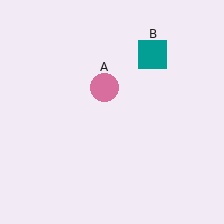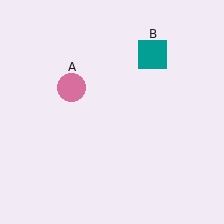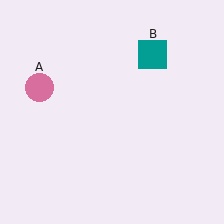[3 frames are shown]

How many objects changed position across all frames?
1 object changed position: pink circle (object A).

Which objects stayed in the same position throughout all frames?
Teal square (object B) remained stationary.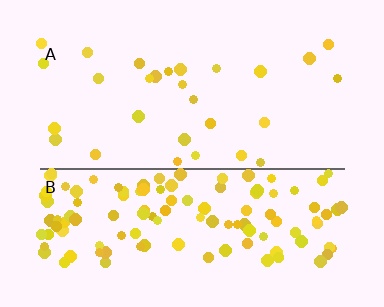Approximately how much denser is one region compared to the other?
Approximately 4.3× — region B over region A.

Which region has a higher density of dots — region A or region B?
B (the bottom).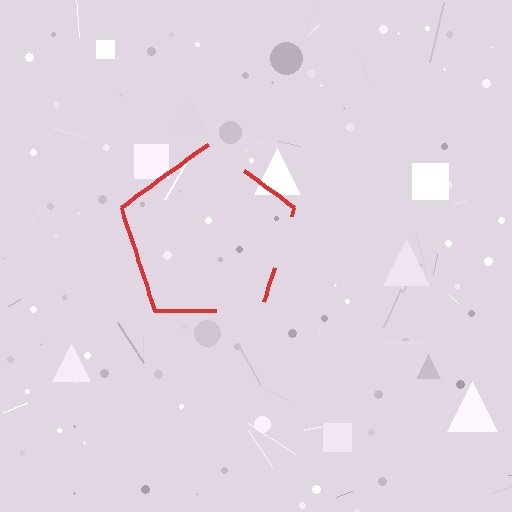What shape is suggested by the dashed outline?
The dashed outline suggests a pentagon.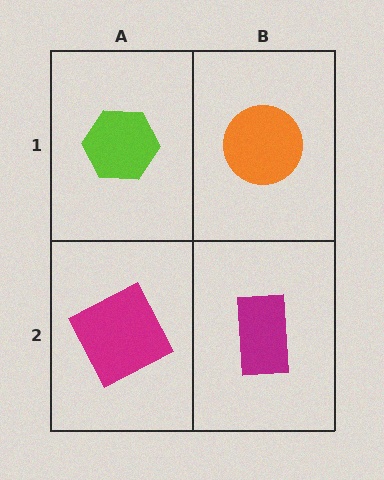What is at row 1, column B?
An orange circle.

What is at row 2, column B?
A magenta rectangle.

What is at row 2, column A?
A magenta square.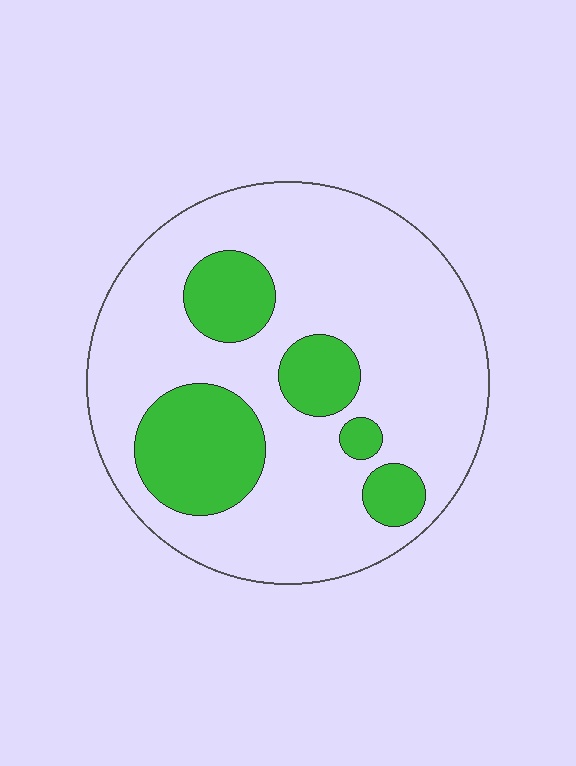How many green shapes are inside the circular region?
5.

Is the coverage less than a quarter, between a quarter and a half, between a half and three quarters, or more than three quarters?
Less than a quarter.